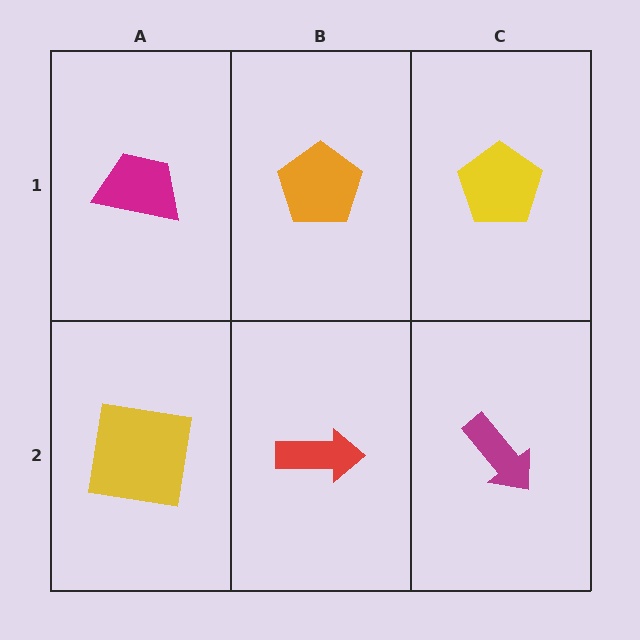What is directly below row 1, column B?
A red arrow.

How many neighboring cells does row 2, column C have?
2.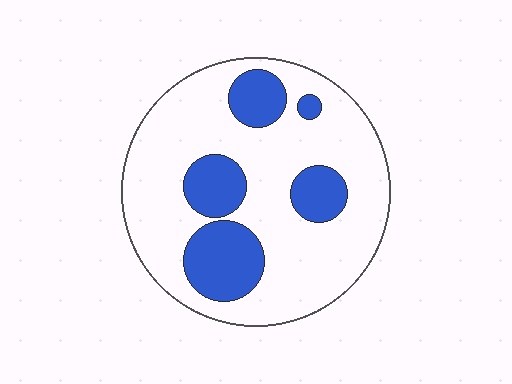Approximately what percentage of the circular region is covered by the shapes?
Approximately 25%.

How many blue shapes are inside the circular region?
5.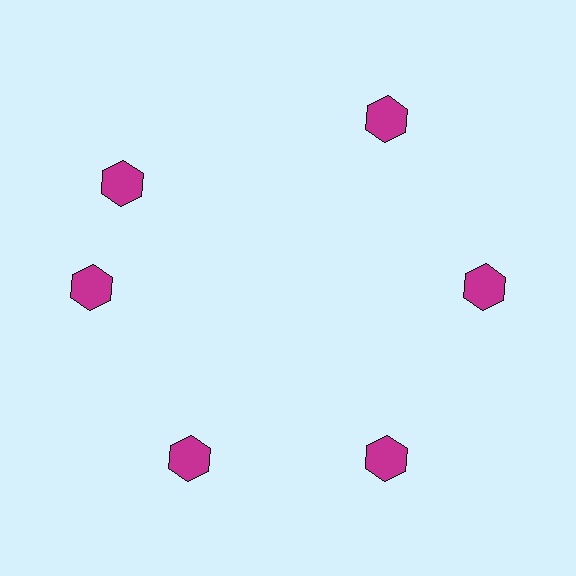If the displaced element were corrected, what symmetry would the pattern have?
It would have 6-fold rotational symmetry — the pattern would map onto itself every 60 degrees.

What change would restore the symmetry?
The symmetry would be restored by rotating it back into even spacing with its neighbors so that all 6 hexagons sit at equal angles and equal distance from the center.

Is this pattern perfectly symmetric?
No. The 6 magenta hexagons are arranged in a ring, but one element near the 11 o'clock position is rotated out of alignment along the ring, breaking the 6-fold rotational symmetry.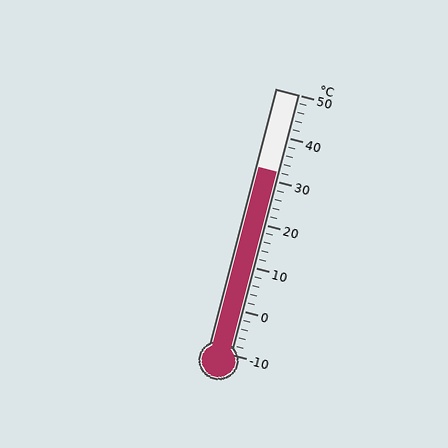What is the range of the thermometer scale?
The thermometer scale ranges from -10°C to 50°C.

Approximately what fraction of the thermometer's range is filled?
The thermometer is filled to approximately 70% of its range.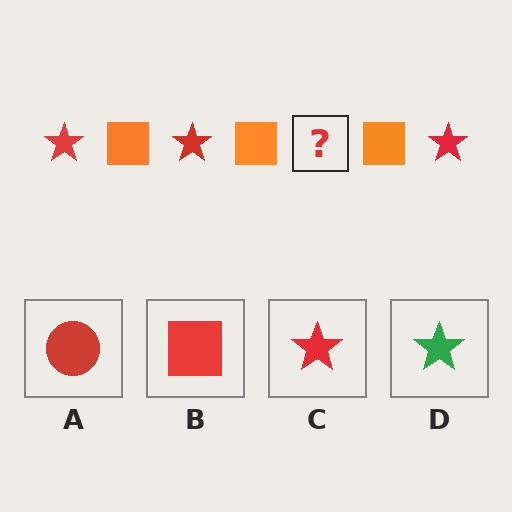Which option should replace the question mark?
Option C.